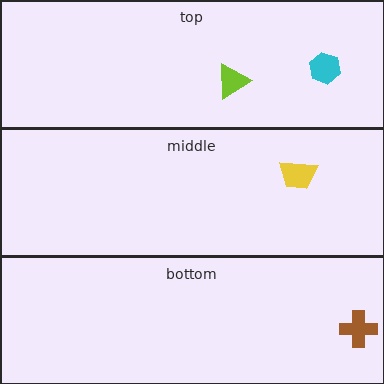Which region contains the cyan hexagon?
The top region.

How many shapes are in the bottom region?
1.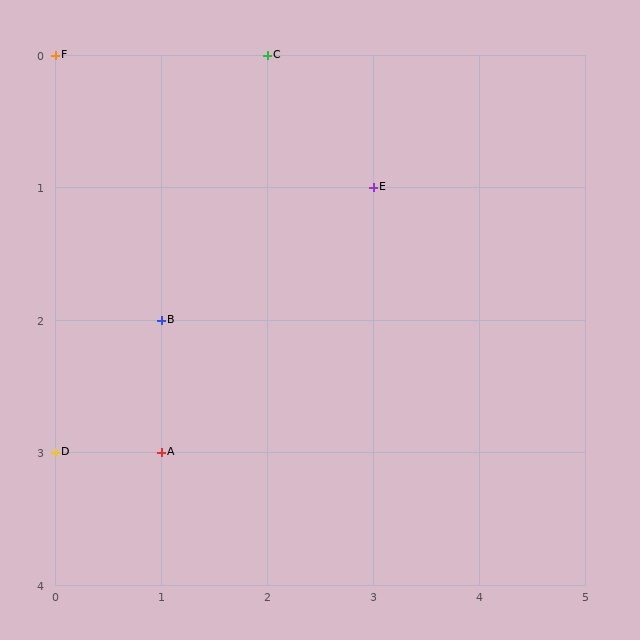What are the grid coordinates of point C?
Point C is at grid coordinates (2, 0).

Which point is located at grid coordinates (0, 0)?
Point F is at (0, 0).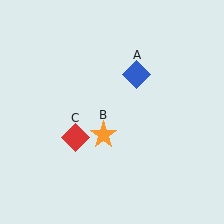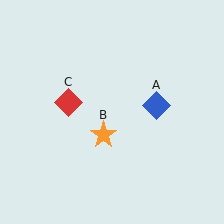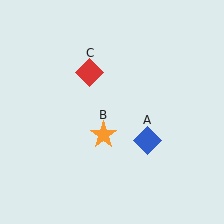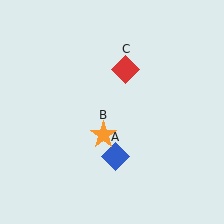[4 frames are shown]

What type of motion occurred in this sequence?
The blue diamond (object A), red diamond (object C) rotated clockwise around the center of the scene.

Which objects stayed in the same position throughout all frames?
Orange star (object B) remained stationary.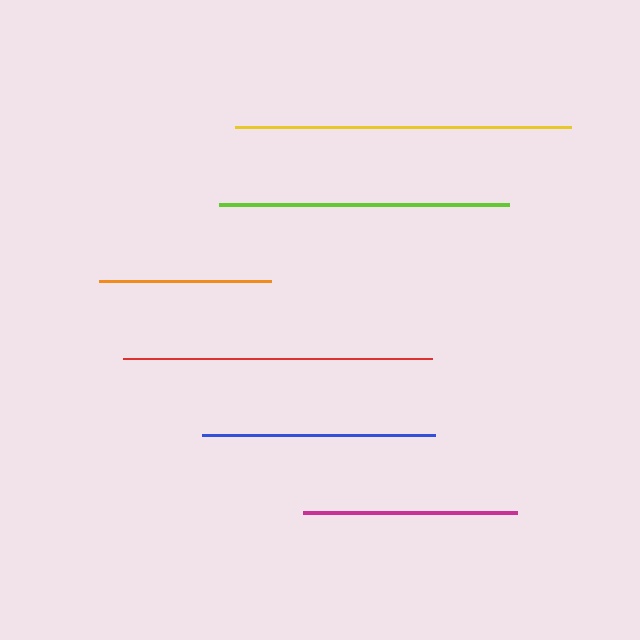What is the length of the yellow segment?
The yellow segment is approximately 335 pixels long.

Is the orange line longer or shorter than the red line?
The red line is longer than the orange line.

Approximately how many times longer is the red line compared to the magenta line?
The red line is approximately 1.4 times the length of the magenta line.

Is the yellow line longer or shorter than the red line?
The yellow line is longer than the red line.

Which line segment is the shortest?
The orange line is the shortest at approximately 172 pixels.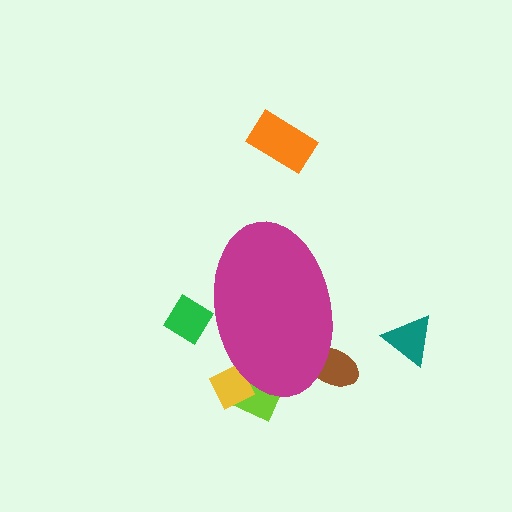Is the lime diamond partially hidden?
Yes, the lime diamond is partially hidden behind the magenta ellipse.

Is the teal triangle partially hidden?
No, the teal triangle is fully visible.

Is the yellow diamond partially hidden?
Yes, the yellow diamond is partially hidden behind the magenta ellipse.